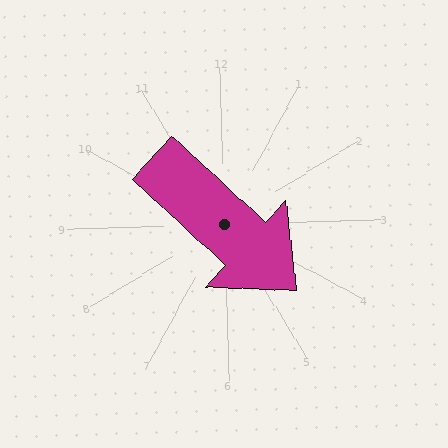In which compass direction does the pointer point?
Southeast.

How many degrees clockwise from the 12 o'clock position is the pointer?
Approximately 134 degrees.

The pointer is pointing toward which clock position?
Roughly 4 o'clock.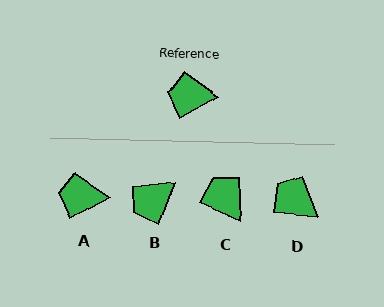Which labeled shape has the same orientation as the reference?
A.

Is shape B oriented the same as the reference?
No, it is off by about 40 degrees.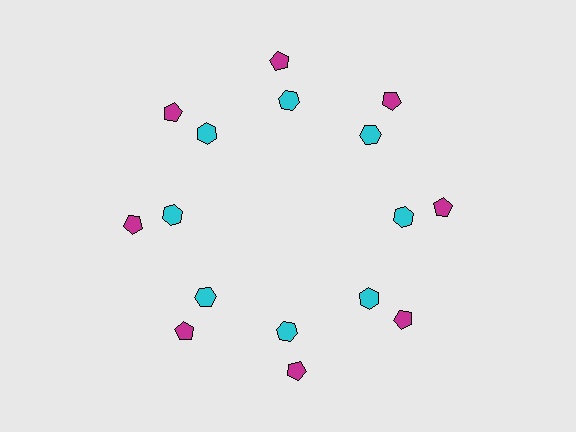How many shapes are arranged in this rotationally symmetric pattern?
There are 16 shapes, arranged in 8 groups of 2.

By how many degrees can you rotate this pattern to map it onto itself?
The pattern maps onto itself every 45 degrees of rotation.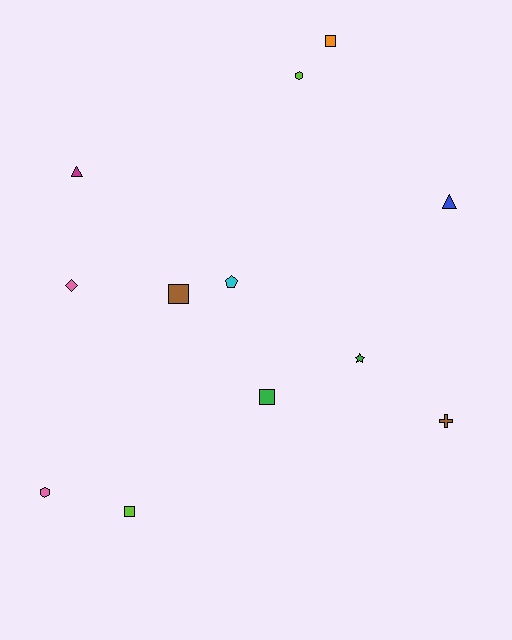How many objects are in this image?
There are 12 objects.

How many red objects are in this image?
There are no red objects.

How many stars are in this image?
There is 1 star.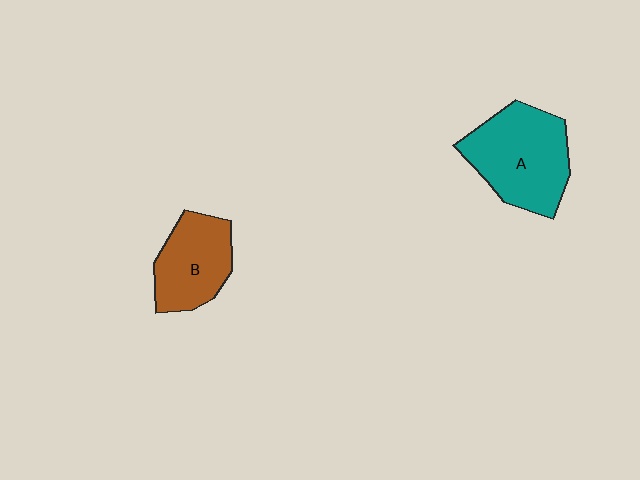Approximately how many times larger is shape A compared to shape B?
Approximately 1.4 times.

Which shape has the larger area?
Shape A (teal).